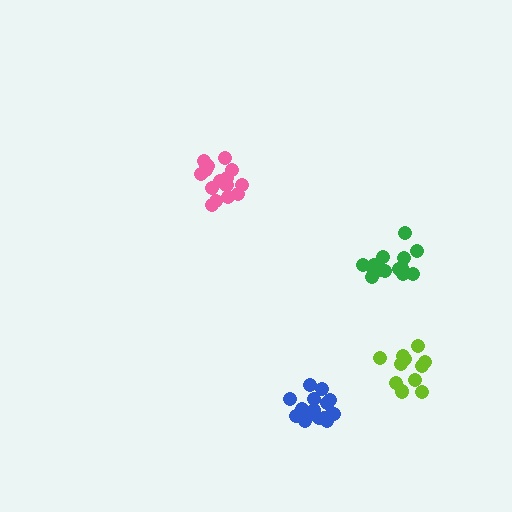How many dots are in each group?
Group 1: 14 dots, Group 2: 17 dots, Group 3: 11 dots, Group 4: 17 dots (59 total).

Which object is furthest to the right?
The lime cluster is rightmost.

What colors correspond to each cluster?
The clusters are colored: green, pink, lime, blue.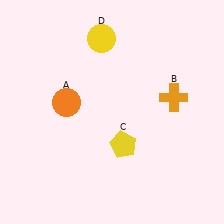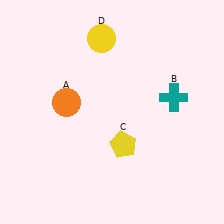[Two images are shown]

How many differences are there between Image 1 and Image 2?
There is 1 difference between the two images.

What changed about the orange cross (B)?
In Image 1, B is orange. In Image 2, it changed to teal.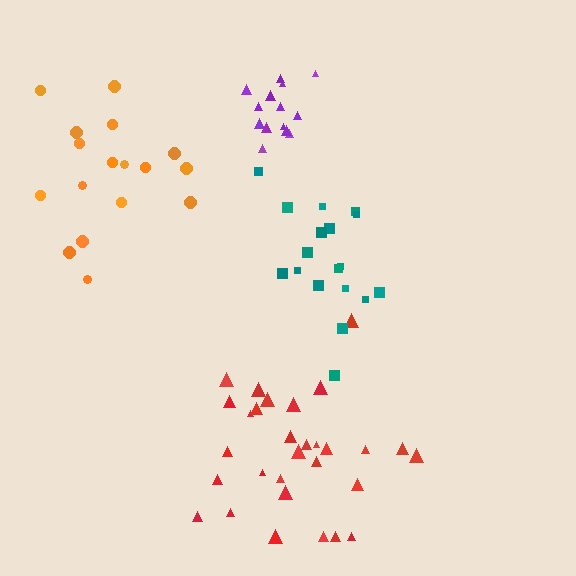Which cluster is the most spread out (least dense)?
Red.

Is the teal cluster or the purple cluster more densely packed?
Purple.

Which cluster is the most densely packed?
Purple.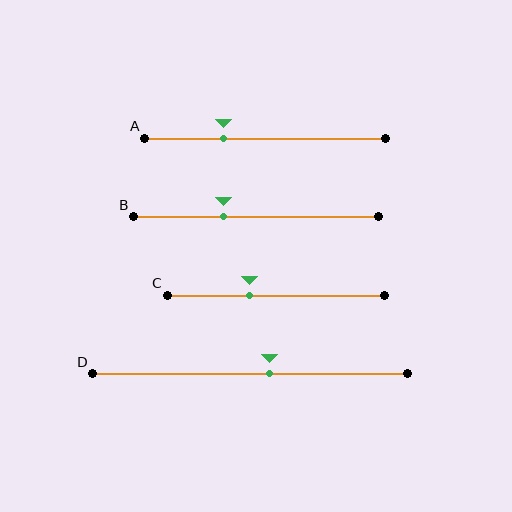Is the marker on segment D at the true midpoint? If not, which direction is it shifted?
No, the marker on segment D is shifted to the right by about 6% of the segment length.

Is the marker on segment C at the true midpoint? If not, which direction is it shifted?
No, the marker on segment C is shifted to the left by about 12% of the segment length.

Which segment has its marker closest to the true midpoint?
Segment D has its marker closest to the true midpoint.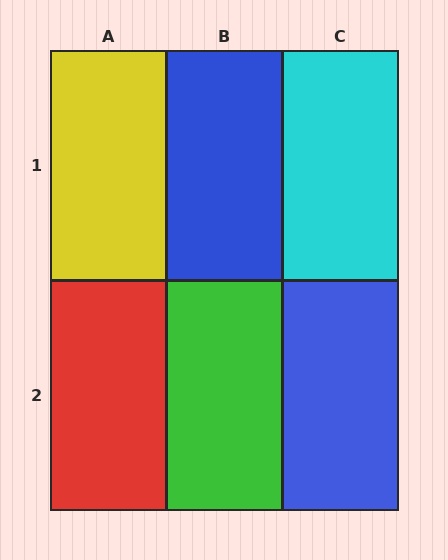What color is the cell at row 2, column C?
Blue.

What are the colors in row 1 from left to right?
Yellow, blue, cyan.